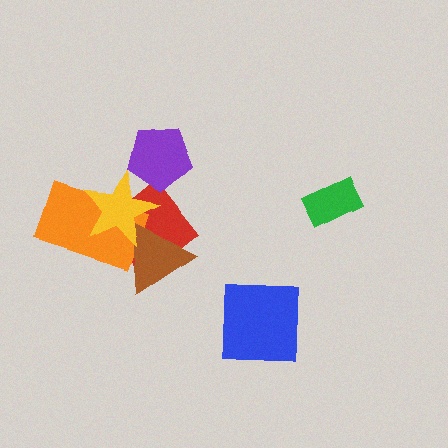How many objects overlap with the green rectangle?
0 objects overlap with the green rectangle.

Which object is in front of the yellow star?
The purple pentagon is in front of the yellow star.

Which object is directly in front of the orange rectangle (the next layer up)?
The brown triangle is directly in front of the orange rectangle.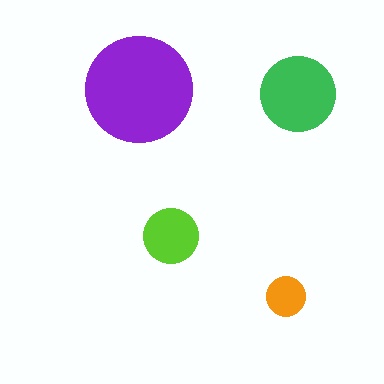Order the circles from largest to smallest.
the purple one, the green one, the lime one, the orange one.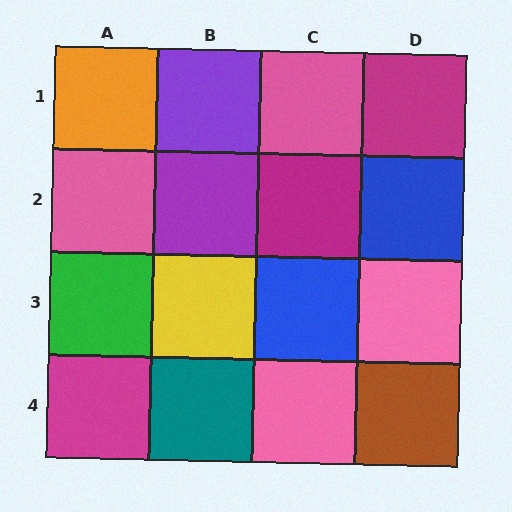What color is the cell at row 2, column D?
Blue.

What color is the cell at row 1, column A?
Orange.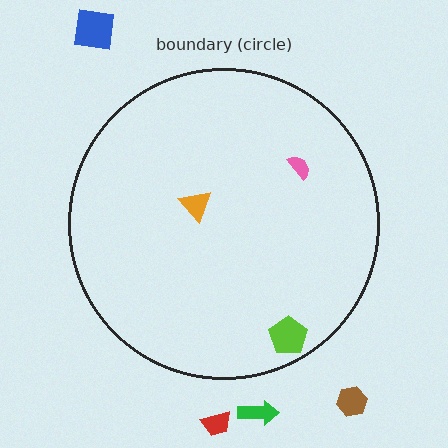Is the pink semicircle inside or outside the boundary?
Inside.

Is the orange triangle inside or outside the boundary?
Inside.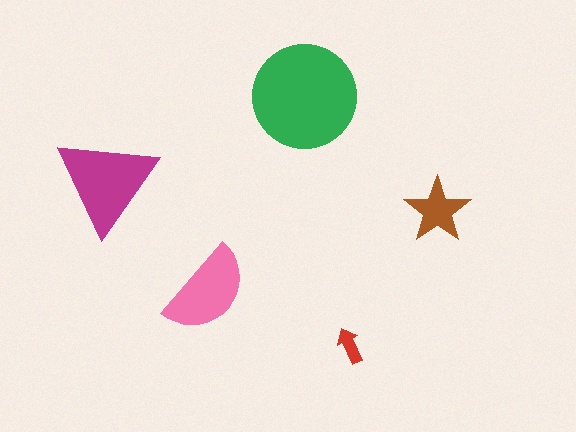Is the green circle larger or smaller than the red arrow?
Larger.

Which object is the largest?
The green circle.